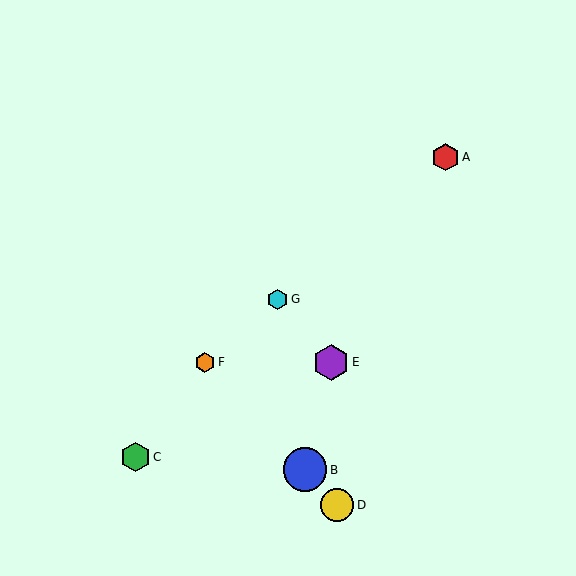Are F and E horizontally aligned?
Yes, both are at y≈362.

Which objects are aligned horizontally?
Objects E, F are aligned horizontally.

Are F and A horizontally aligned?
No, F is at y≈362 and A is at y≈157.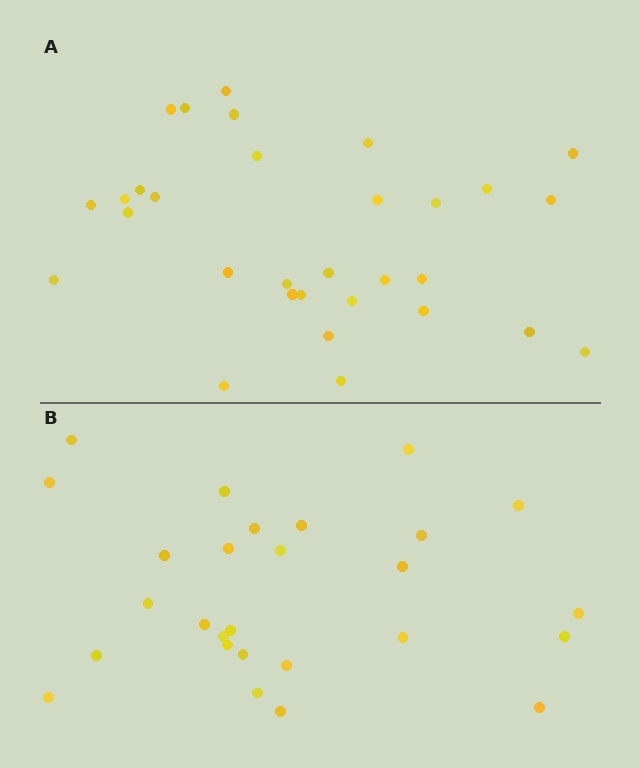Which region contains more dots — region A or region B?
Region A (the top region) has more dots.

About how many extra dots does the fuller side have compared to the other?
Region A has about 4 more dots than region B.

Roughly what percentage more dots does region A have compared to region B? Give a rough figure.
About 15% more.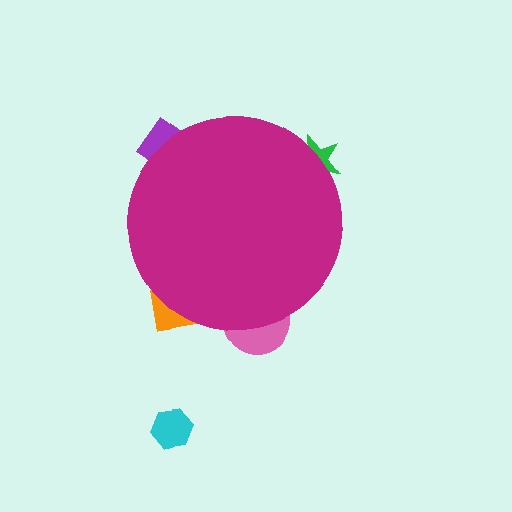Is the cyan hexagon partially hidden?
No, the cyan hexagon is fully visible.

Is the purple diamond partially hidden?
Yes, the purple diamond is partially hidden behind the magenta circle.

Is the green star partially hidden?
Yes, the green star is partially hidden behind the magenta circle.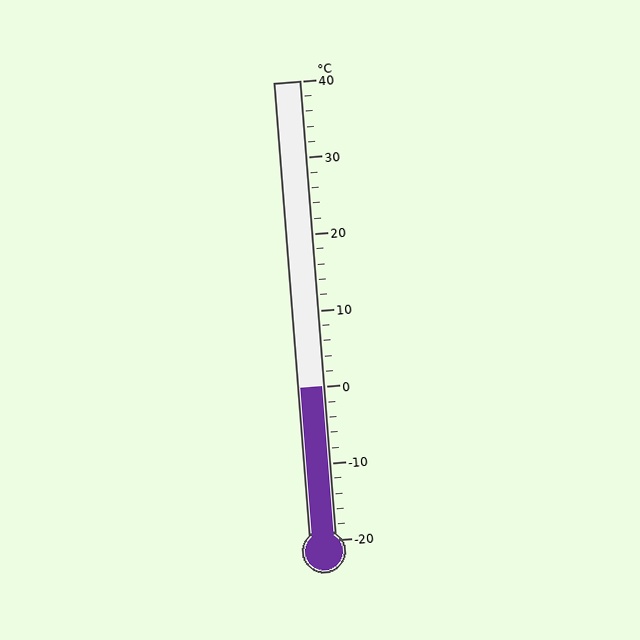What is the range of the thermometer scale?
The thermometer scale ranges from -20°C to 40°C.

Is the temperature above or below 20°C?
The temperature is below 20°C.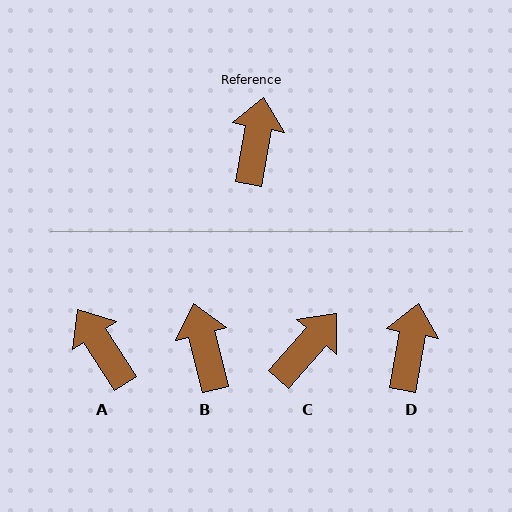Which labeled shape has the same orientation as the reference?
D.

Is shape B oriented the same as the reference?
No, it is off by about 25 degrees.